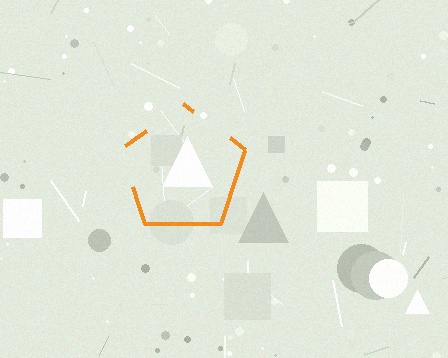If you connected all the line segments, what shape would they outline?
They would outline a pentagon.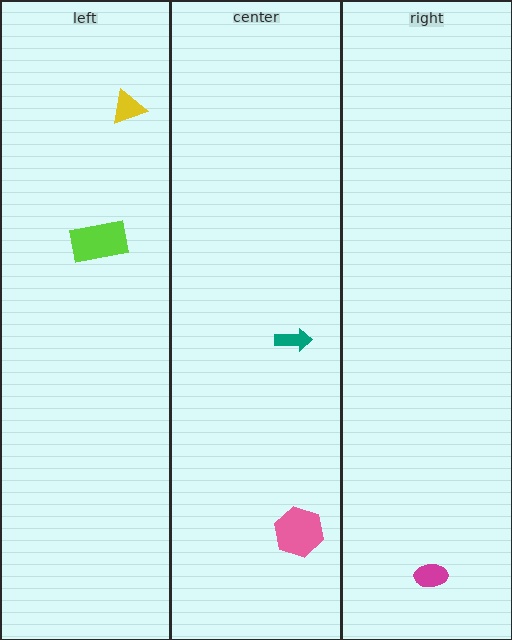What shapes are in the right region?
The magenta ellipse.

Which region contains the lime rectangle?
The left region.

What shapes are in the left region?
The lime rectangle, the yellow triangle.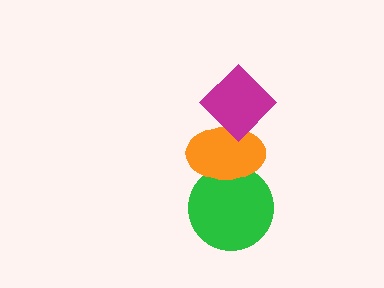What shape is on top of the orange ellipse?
The magenta diamond is on top of the orange ellipse.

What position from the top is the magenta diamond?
The magenta diamond is 1st from the top.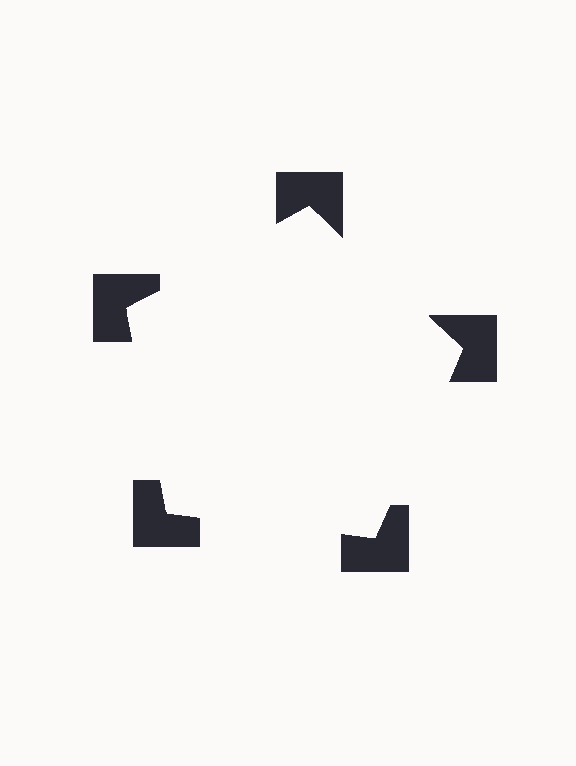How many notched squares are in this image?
There are 5 — one at each vertex of the illusory pentagon.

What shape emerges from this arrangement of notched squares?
An illusory pentagon — its edges are inferred from the aligned wedge cuts in the notched squares, not physically drawn.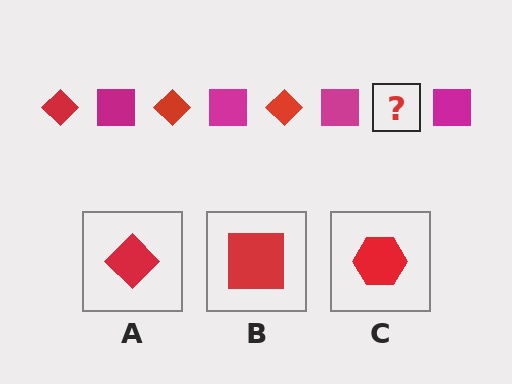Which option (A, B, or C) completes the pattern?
A.